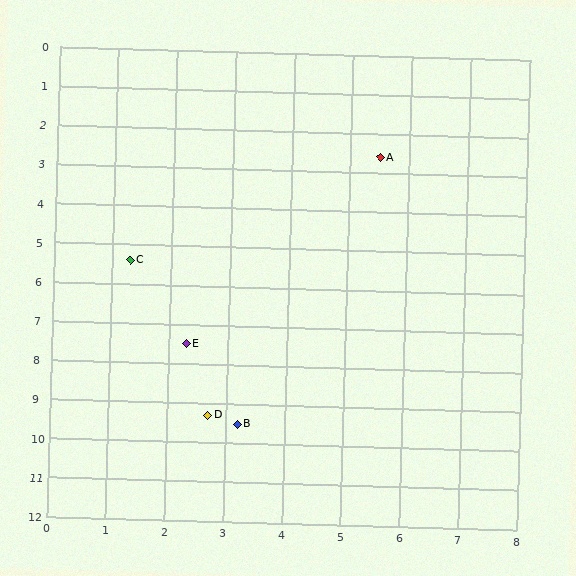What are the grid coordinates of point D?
Point D is at approximately (2.7, 9.3).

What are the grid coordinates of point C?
Point C is at approximately (1.3, 5.4).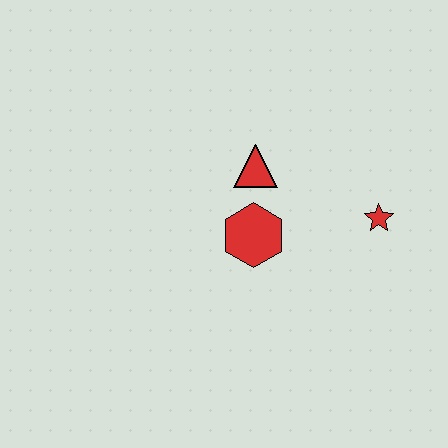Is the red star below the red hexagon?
No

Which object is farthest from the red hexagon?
The red star is farthest from the red hexagon.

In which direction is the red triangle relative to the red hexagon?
The red triangle is above the red hexagon.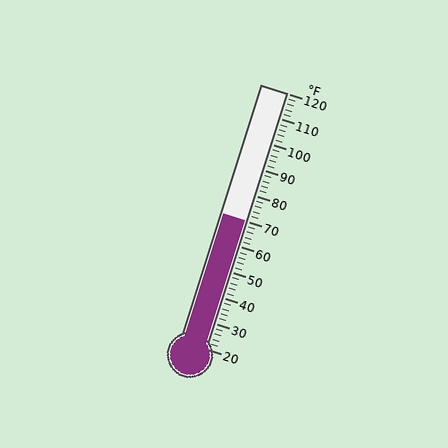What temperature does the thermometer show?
The thermometer shows approximately 70°F.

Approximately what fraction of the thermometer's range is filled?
The thermometer is filled to approximately 50% of its range.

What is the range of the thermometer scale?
The thermometer scale ranges from 20°F to 120°F.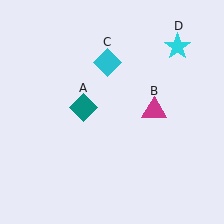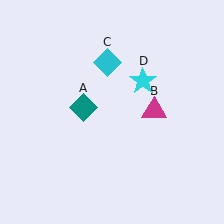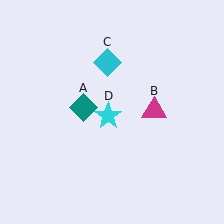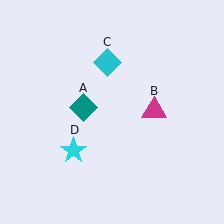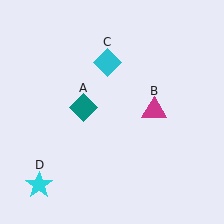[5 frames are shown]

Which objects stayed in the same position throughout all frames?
Teal diamond (object A) and magenta triangle (object B) and cyan diamond (object C) remained stationary.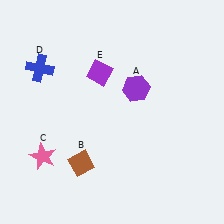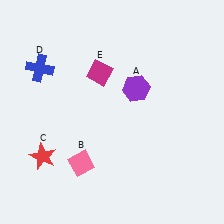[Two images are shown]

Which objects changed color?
B changed from brown to pink. C changed from pink to red. E changed from purple to magenta.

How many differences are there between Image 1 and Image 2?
There are 3 differences between the two images.